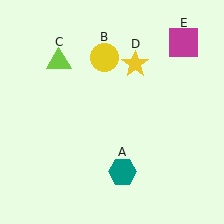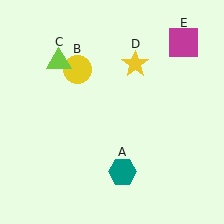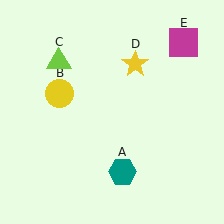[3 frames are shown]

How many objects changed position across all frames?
1 object changed position: yellow circle (object B).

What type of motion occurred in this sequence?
The yellow circle (object B) rotated counterclockwise around the center of the scene.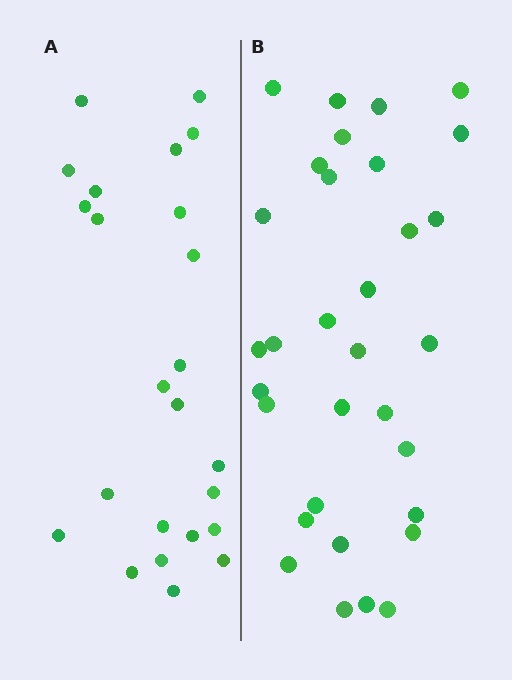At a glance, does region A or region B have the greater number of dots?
Region B (the right region) has more dots.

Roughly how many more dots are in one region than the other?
Region B has roughly 8 or so more dots than region A.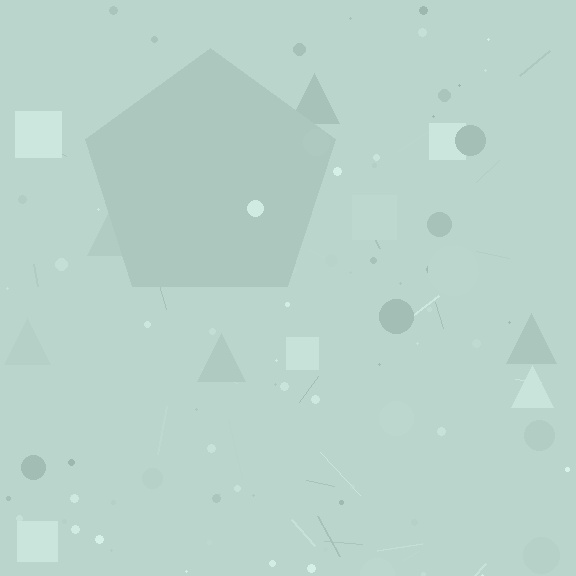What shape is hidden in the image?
A pentagon is hidden in the image.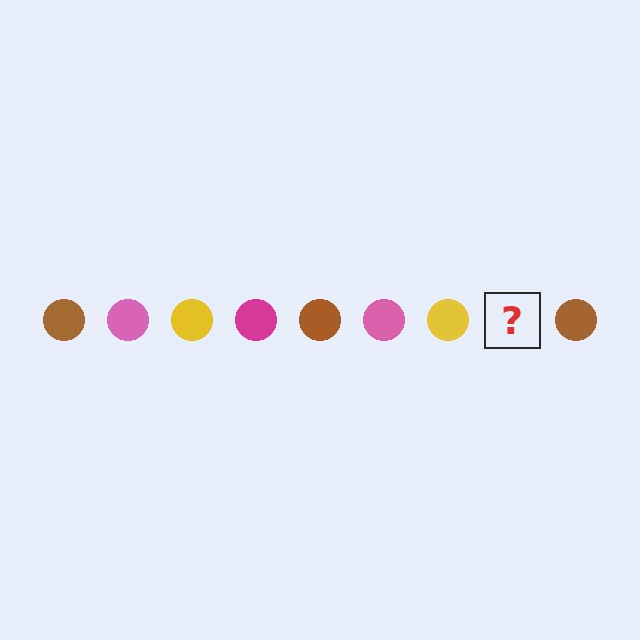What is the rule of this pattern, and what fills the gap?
The rule is that the pattern cycles through brown, pink, yellow, magenta circles. The gap should be filled with a magenta circle.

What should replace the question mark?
The question mark should be replaced with a magenta circle.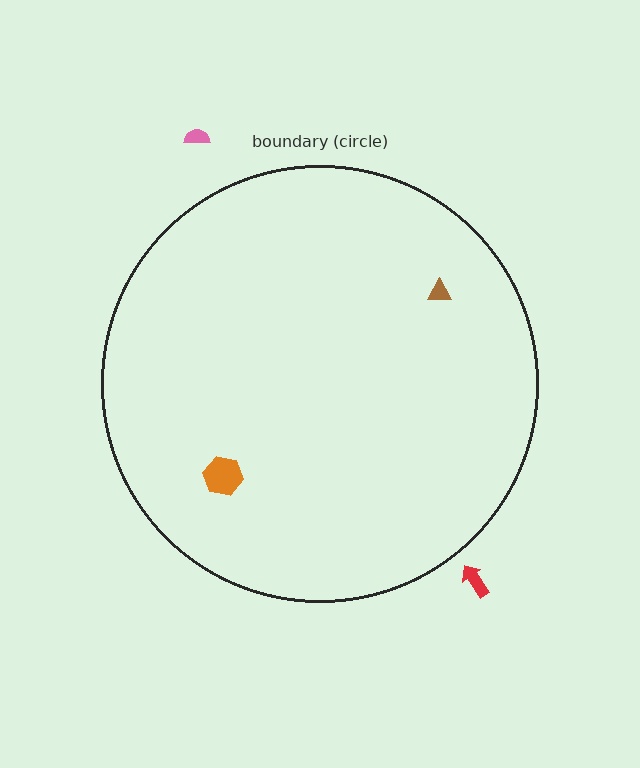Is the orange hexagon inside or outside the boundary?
Inside.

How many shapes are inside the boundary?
2 inside, 2 outside.